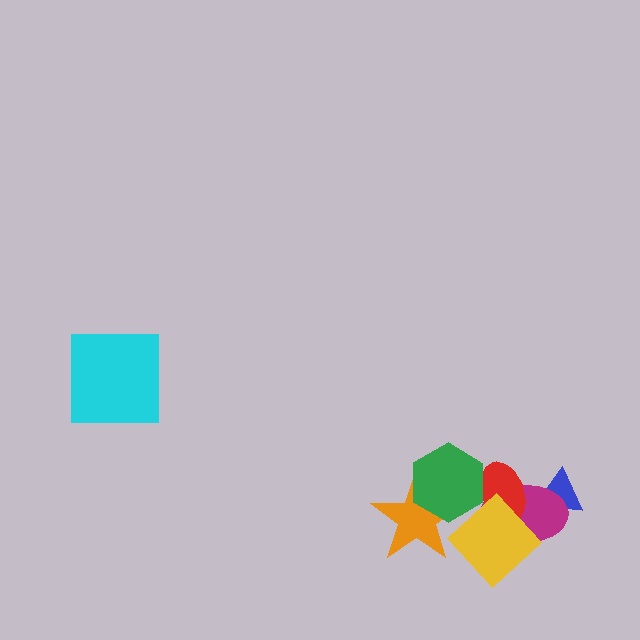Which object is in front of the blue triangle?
The magenta ellipse is in front of the blue triangle.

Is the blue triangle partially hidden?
Yes, it is partially covered by another shape.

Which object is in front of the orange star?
The green hexagon is in front of the orange star.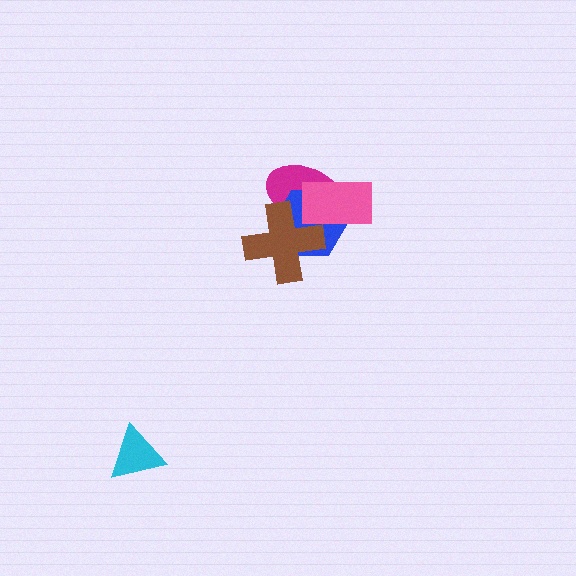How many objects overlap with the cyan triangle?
0 objects overlap with the cyan triangle.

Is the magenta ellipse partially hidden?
Yes, it is partially covered by another shape.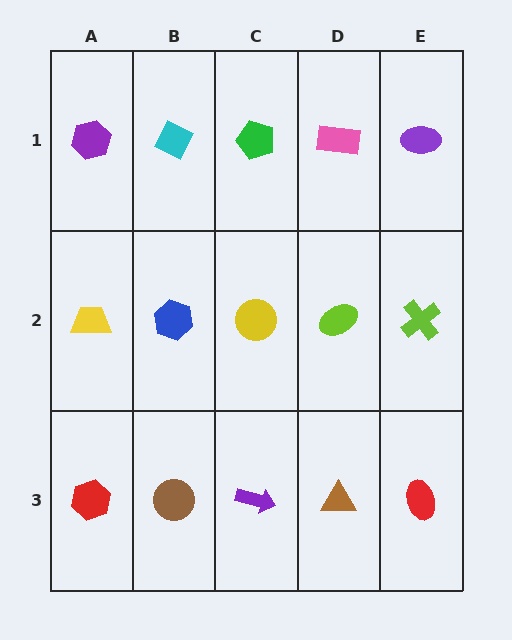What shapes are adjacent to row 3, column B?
A blue hexagon (row 2, column B), a red hexagon (row 3, column A), a purple arrow (row 3, column C).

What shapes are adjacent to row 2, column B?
A cyan diamond (row 1, column B), a brown circle (row 3, column B), a yellow trapezoid (row 2, column A), a yellow circle (row 2, column C).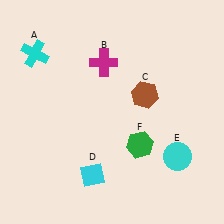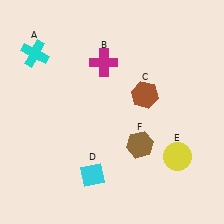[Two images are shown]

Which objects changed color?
E changed from cyan to yellow. F changed from green to brown.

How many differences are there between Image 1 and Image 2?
There are 2 differences between the two images.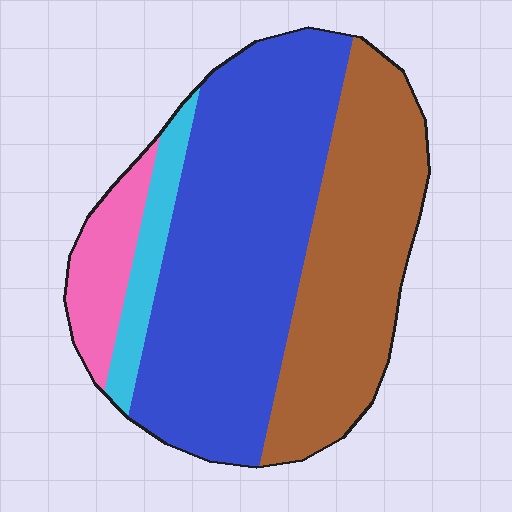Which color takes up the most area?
Blue, at roughly 50%.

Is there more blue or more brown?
Blue.